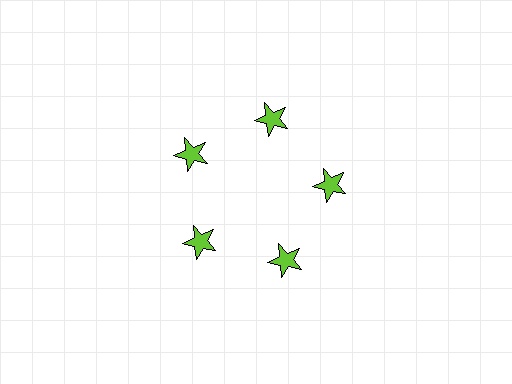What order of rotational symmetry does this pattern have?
This pattern has 5-fold rotational symmetry.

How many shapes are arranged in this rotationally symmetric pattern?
There are 5 shapes, arranged in 5 groups of 1.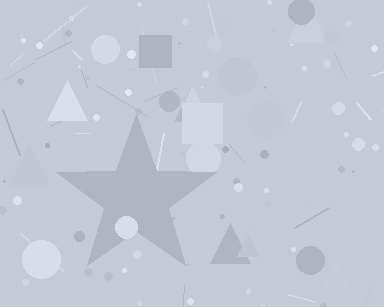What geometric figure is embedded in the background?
A star is embedded in the background.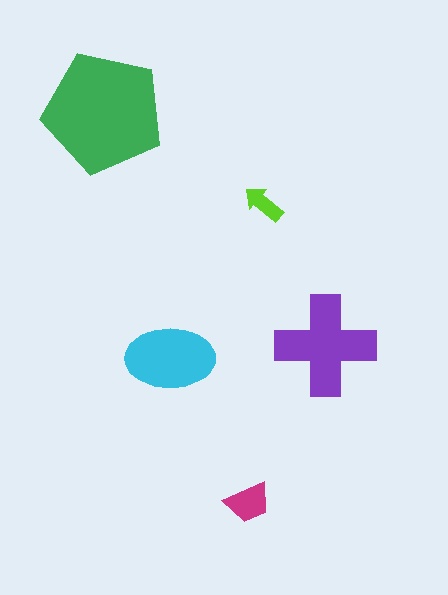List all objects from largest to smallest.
The green pentagon, the purple cross, the cyan ellipse, the magenta trapezoid, the lime arrow.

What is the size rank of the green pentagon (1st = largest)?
1st.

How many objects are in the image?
There are 5 objects in the image.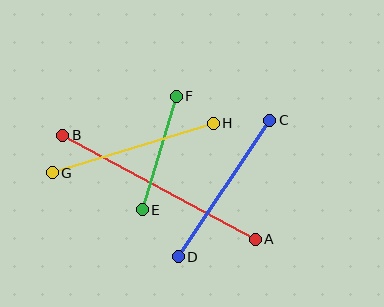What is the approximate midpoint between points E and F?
The midpoint is at approximately (159, 153) pixels.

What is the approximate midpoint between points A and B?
The midpoint is at approximately (159, 187) pixels.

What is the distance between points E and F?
The distance is approximately 118 pixels.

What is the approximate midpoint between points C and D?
The midpoint is at approximately (224, 189) pixels.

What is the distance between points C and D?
The distance is approximately 164 pixels.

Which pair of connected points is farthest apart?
Points A and B are farthest apart.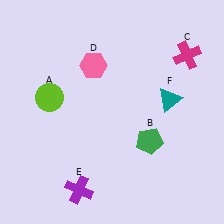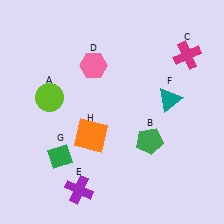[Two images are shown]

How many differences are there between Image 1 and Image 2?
There are 2 differences between the two images.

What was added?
A green diamond (G), an orange square (H) were added in Image 2.